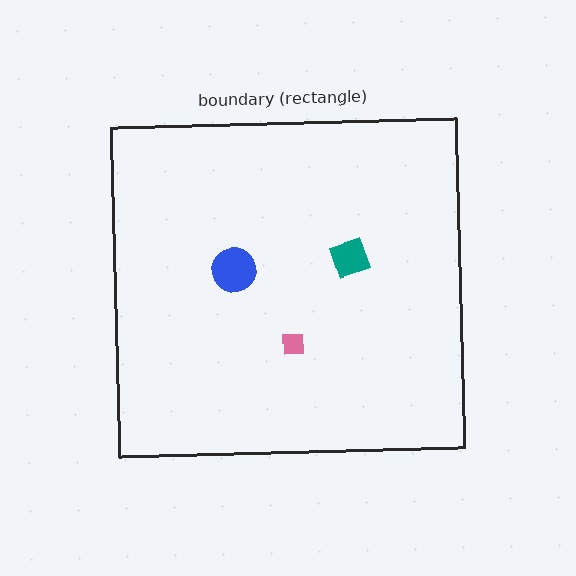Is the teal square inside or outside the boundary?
Inside.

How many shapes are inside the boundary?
3 inside, 0 outside.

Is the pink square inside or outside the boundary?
Inside.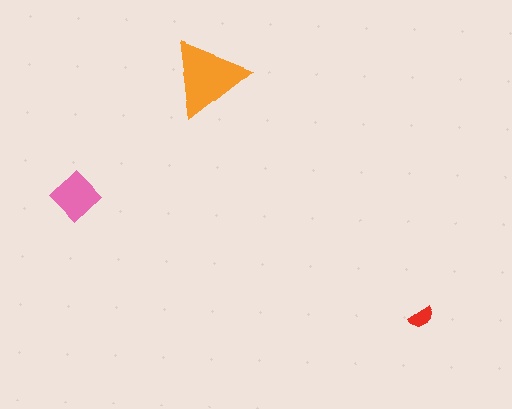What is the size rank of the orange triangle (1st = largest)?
1st.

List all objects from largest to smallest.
The orange triangle, the pink diamond, the red semicircle.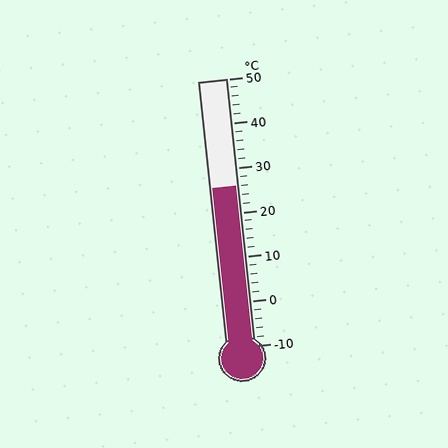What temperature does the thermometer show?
The thermometer shows approximately 26°C.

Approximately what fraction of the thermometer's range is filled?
The thermometer is filled to approximately 60% of its range.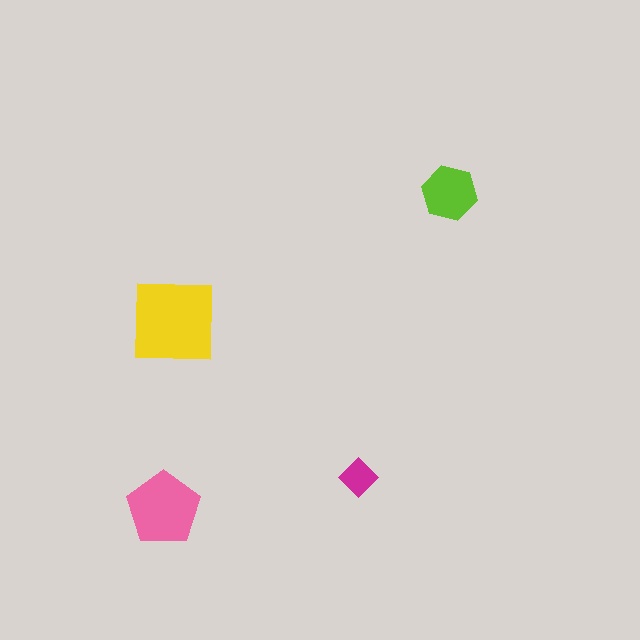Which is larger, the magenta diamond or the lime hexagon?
The lime hexagon.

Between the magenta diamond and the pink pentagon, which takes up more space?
The pink pentagon.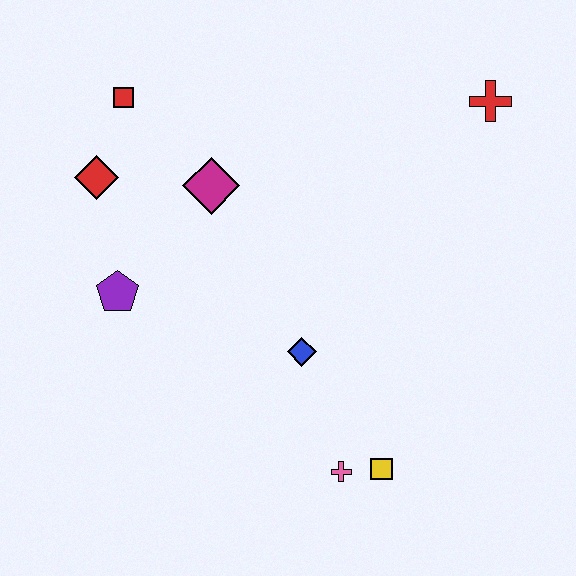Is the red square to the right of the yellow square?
No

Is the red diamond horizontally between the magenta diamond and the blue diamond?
No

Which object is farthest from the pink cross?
The red square is farthest from the pink cross.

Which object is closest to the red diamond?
The red square is closest to the red diamond.